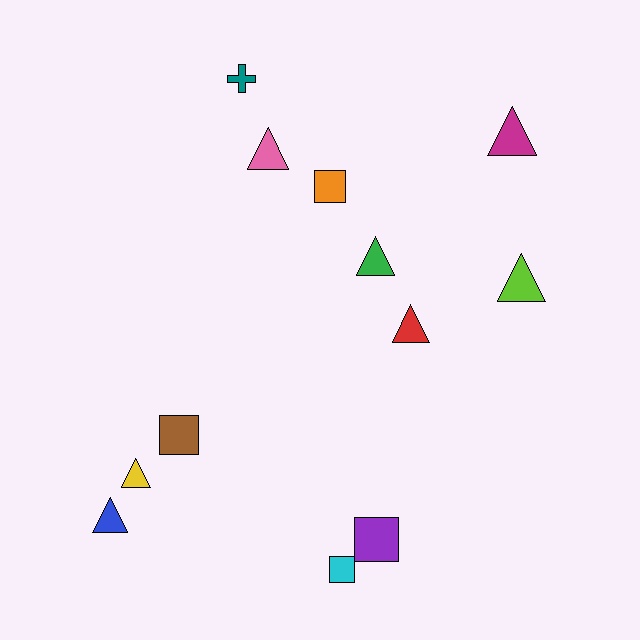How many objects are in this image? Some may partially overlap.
There are 12 objects.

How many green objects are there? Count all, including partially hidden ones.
There is 1 green object.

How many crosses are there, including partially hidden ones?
There is 1 cross.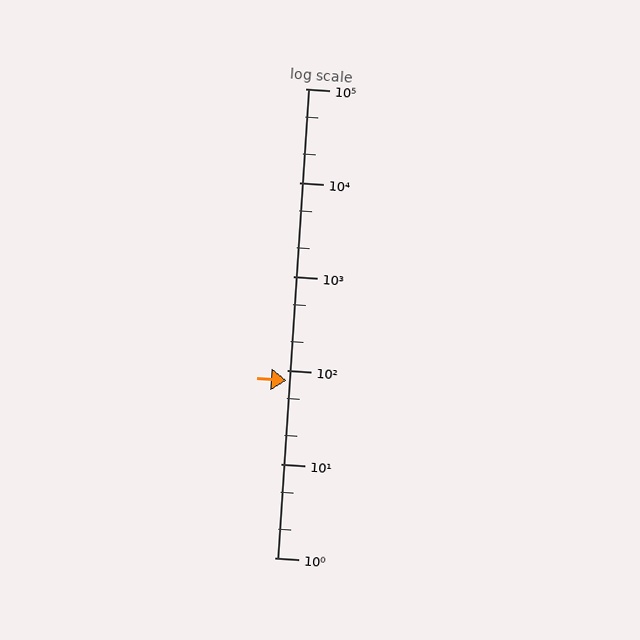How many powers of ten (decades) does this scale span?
The scale spans 5 decades, from 1 to 100000.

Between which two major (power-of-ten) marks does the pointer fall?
The pointer is between 10 and 100.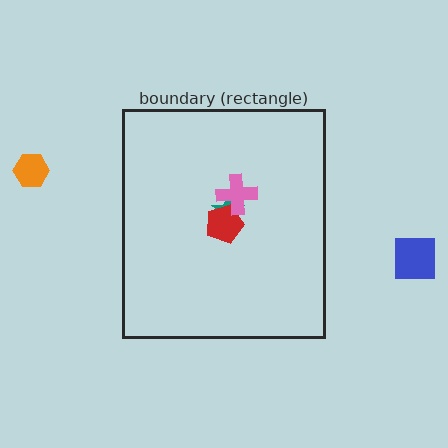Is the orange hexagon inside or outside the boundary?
Outside.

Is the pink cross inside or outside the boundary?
Inside.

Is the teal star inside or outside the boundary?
Inside.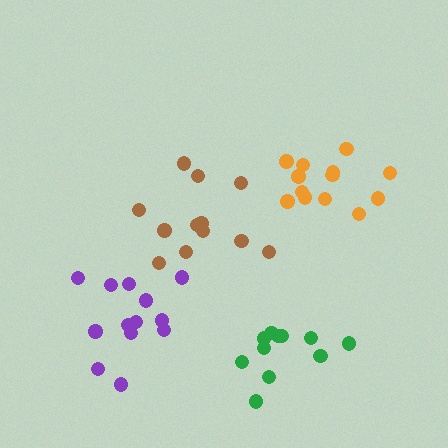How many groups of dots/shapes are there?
There are 4 groups.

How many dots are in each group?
Group 1: 11 dots, Group 2: 13 dots, Group 3: 13 dots, Group 4: 12 dots (49 total).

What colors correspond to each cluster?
The clusters are colored: green, orange, purple, brown.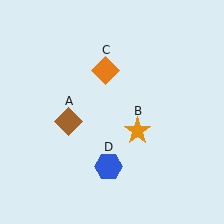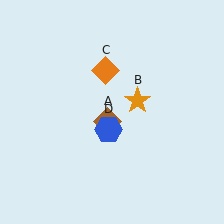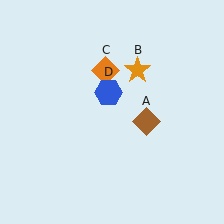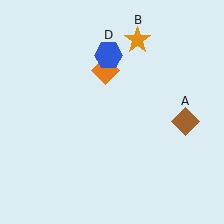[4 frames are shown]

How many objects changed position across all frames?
3 objects changed position: brown diamond (object A), orange star (object B), blue hexagon (object D).